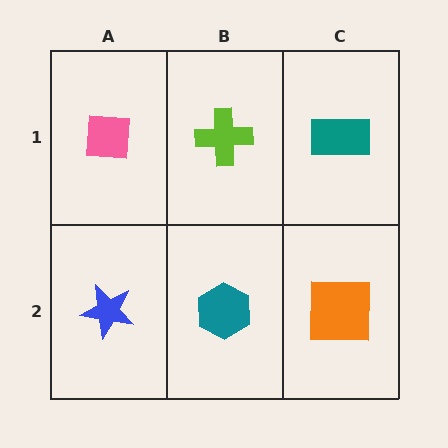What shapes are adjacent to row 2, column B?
A lime cross (row 1, column B), a blue star (row 2, column A), an orange square (row 2, column C).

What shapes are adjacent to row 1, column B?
A teal hexagon (row 2, column B), a pink square (row 1, column A), a teal rectangle (row 1, column C).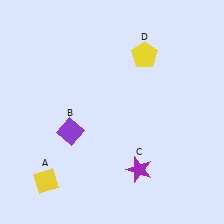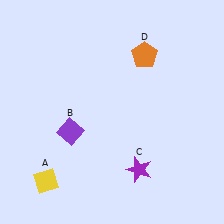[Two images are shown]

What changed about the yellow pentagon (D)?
In Image 1, D is yellow. In Image 2, it changed to orange.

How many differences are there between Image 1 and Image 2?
There is 1 difference between the two images.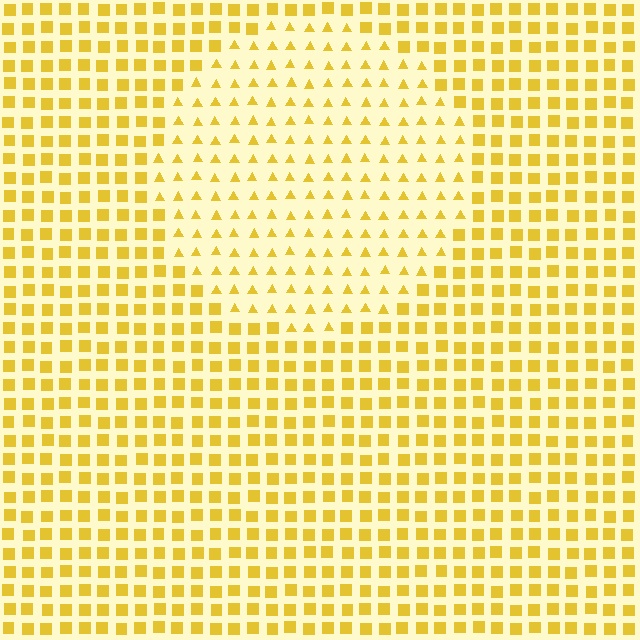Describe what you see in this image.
The image is filled with small yellow elements arranged in a uniform grid. A circle-shaped region contains triangles, while the surrounding area contains squares. The boundary is defined purely by the change in element shape.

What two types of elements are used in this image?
The image uses triangles inside the circle region and squares outside it.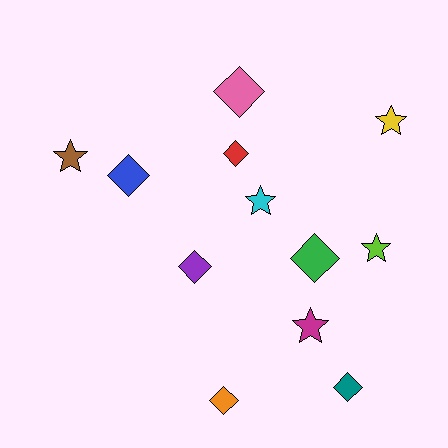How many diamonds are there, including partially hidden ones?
There are 7 diamonds.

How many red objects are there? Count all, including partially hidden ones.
There is 1 red object.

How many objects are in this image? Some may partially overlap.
There are 12 objects.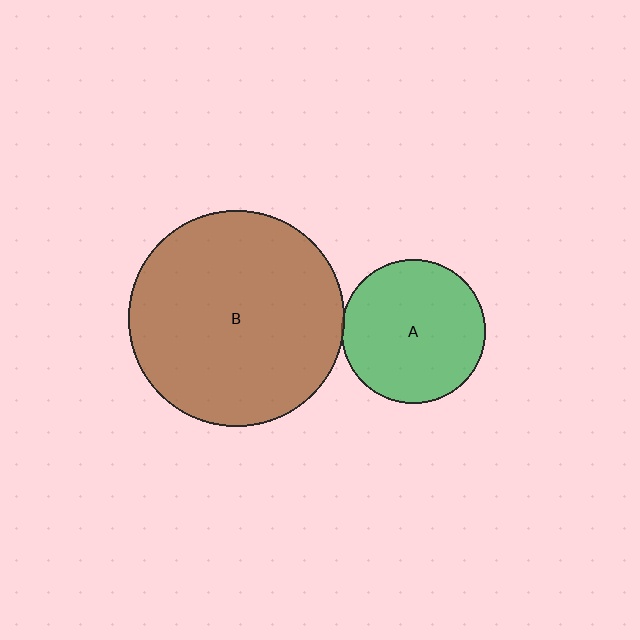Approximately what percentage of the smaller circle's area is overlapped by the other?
Approximately 5%.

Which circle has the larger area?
Circle B (brown).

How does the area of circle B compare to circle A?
Approximately 2.3 times.